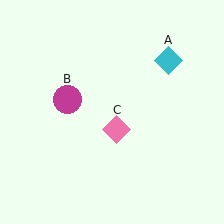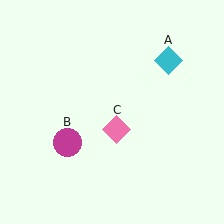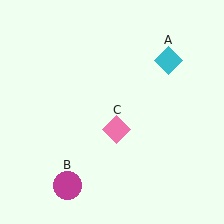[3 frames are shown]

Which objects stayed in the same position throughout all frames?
Cyan diamond (object A) and pink diamond (object C) remained stationary.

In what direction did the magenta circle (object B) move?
The magenta circle (object B) moved down.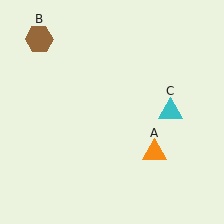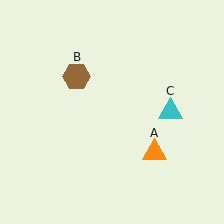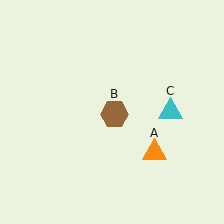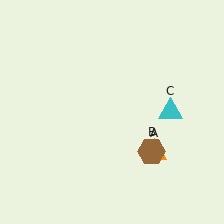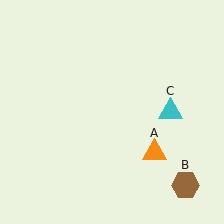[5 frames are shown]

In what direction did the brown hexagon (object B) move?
The brown hexagon (object B) moved down and to the right.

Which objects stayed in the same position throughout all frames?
Orange triangle (object A) and cyan triangle (object C) remained stationary.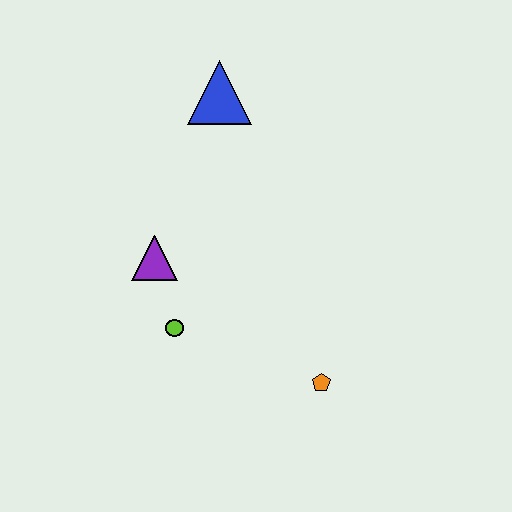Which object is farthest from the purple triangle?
The orange pentagon is farthest from the purple triangle.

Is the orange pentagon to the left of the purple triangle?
No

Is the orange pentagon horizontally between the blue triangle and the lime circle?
No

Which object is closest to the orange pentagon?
The lime circle is closest to the orange pentagon.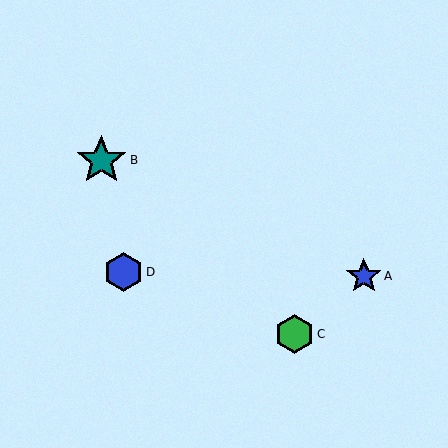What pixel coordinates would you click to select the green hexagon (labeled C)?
Click at (294, 334) to select the green hexagon C.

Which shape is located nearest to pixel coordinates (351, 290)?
The blue star (labeled A) at (364, 276) is nearest to that location.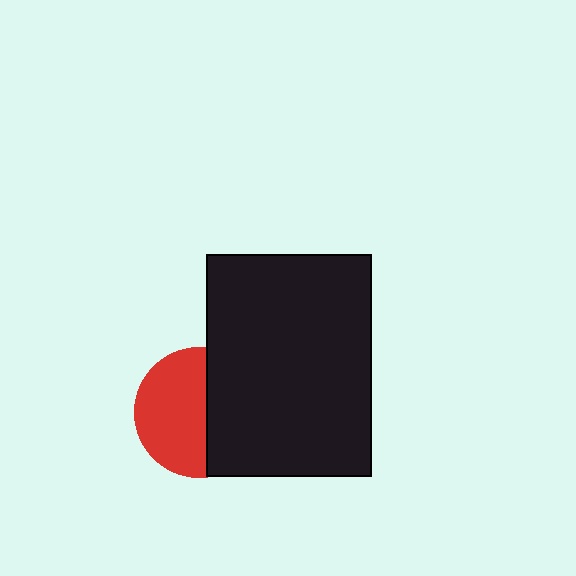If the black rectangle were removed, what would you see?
You would see the complete red circle.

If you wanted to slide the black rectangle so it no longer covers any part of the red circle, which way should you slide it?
Slide it right — that is the most direct way to separate the two shapes.